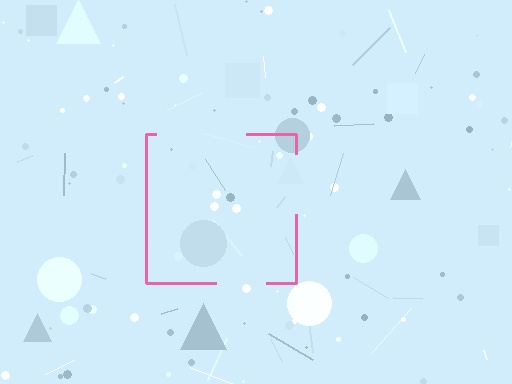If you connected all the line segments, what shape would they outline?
They would outline a square.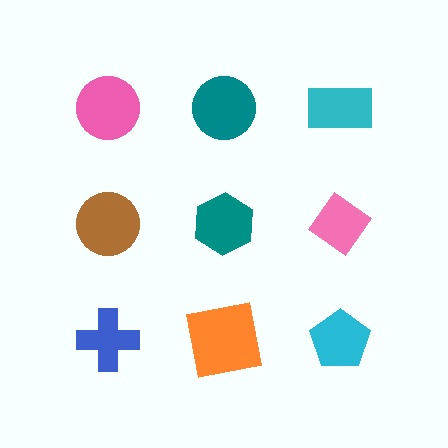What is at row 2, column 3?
A pink diamond.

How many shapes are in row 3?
3 shapes.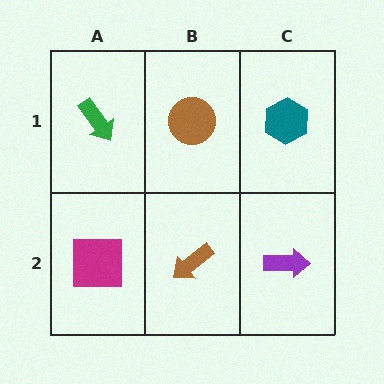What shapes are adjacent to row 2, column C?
A teal hexagon (row 1, column C), a brown arrow (row 2, column B).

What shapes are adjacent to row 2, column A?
A green arrow (row 1, column A), a brown arrow (row 2, column B).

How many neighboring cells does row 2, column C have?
2.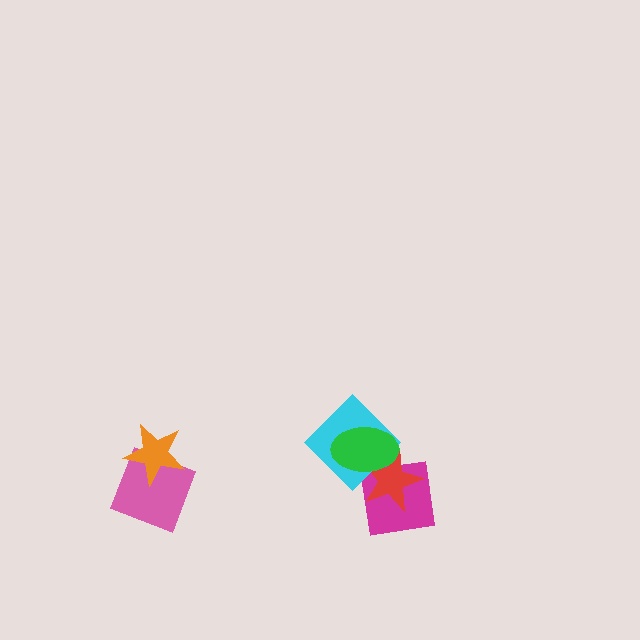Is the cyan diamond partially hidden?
Yes, it is partially covered by another shape.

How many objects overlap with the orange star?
1 object overlaps with the orange star.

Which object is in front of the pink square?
The orange star is in front of the pink square.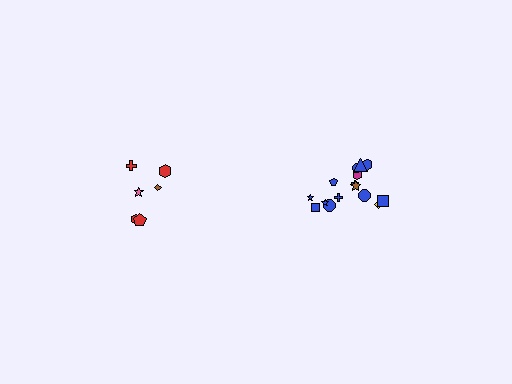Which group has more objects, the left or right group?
The right group.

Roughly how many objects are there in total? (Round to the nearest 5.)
Roughly 20 objects in total.